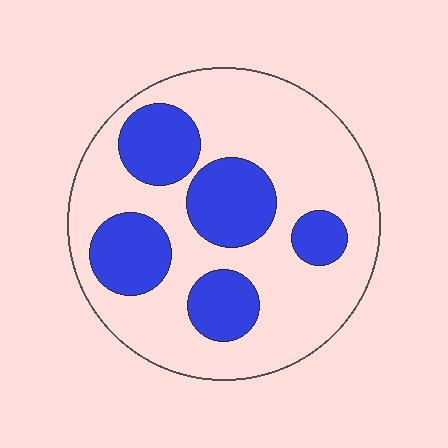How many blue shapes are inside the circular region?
5.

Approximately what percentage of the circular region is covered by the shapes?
Approximately 30%.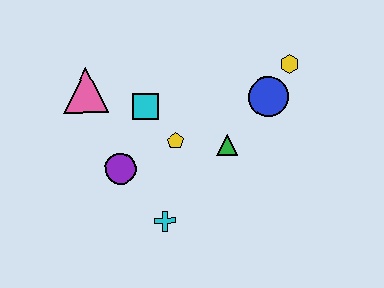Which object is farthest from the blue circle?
The pink triangle is farthest from the blue circle.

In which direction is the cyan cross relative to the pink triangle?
The cyan cross is below the pink triangle.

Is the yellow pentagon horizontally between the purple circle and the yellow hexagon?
Yes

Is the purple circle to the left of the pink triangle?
No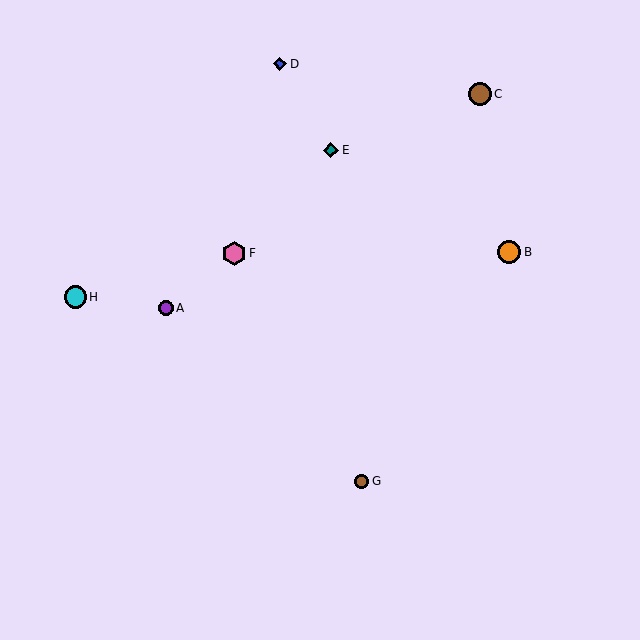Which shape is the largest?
The pink hexagon (labeled F) is the largest.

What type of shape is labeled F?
Shape F is a pink hexagon.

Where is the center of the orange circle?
The center of the orange circle is at (509, 252).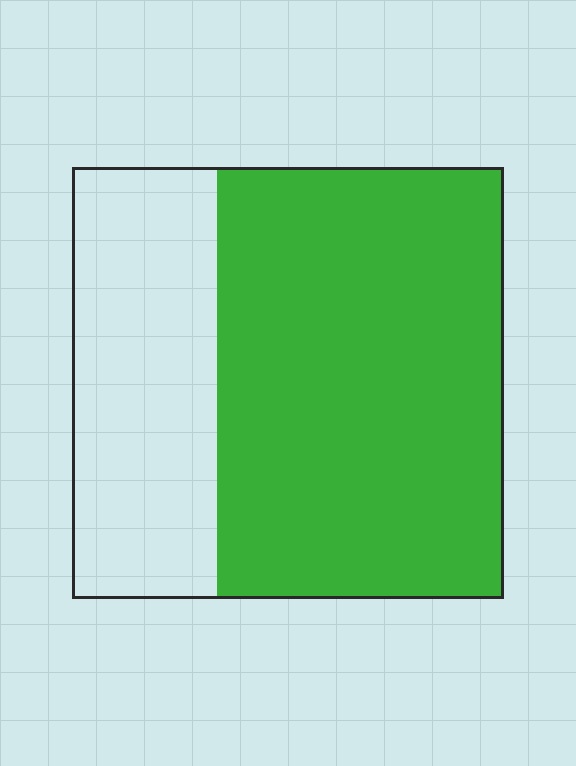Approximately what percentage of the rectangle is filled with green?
Approximately 65%.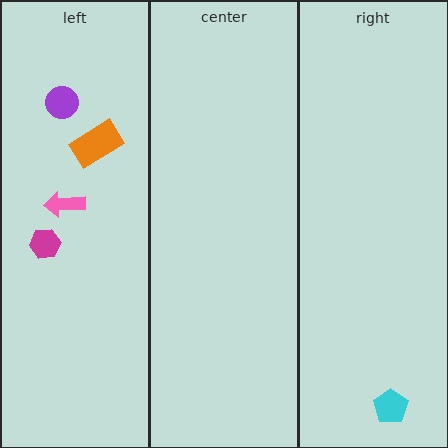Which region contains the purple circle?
The left region.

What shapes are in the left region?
The pink arrow, the magenta hexagon, the orange rectangle, the purple circle.